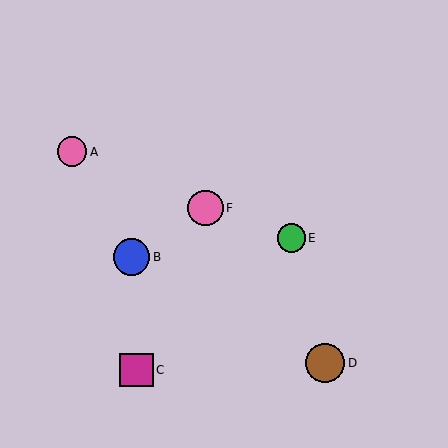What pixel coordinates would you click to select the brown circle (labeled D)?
Click at (325, 363) to select the brown circle D.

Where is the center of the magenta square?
The center of the magenta square is at (136, 370).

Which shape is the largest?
The brown circle (labeled D) is the largest.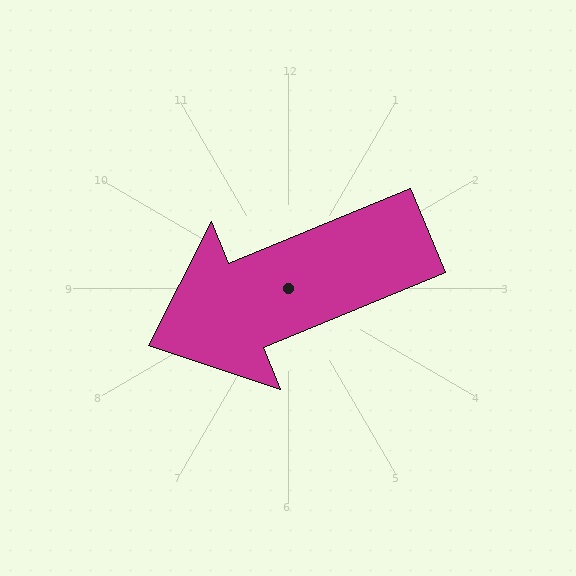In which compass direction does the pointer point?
Southwest.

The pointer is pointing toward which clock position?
Roughly 8 o'clock.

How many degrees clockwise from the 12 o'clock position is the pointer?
Approximately 247 degrees.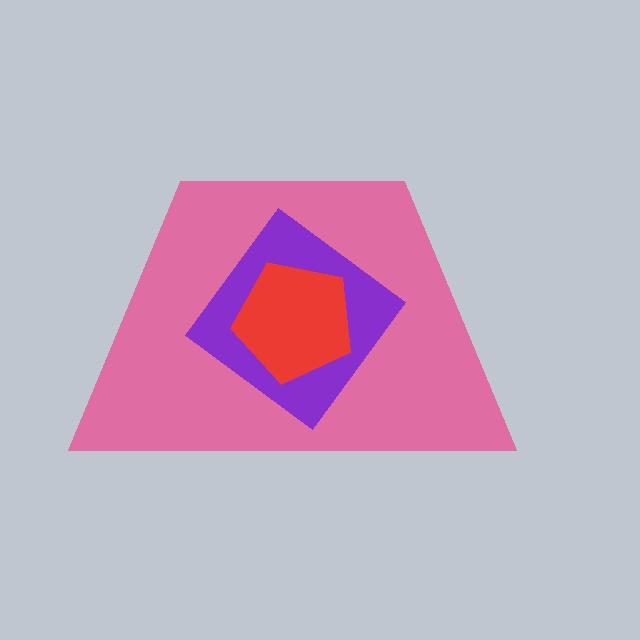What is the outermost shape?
The pink trapezoid.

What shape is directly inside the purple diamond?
The red pentagon.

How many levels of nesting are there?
3.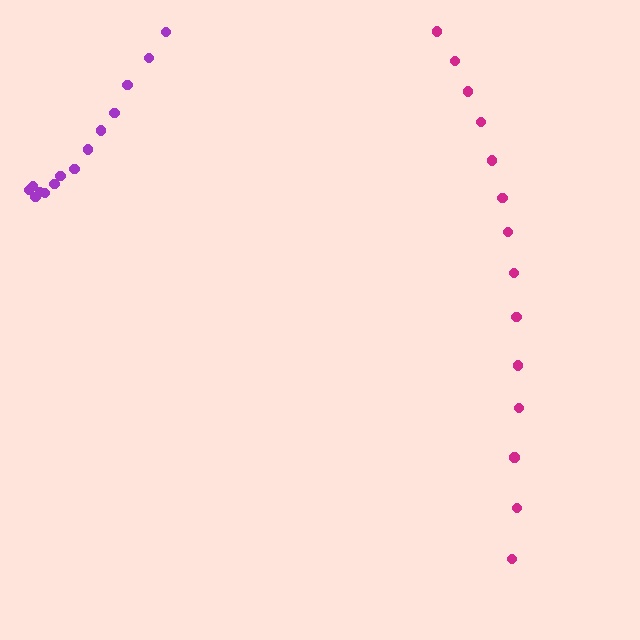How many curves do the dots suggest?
There are 2 distinct paths.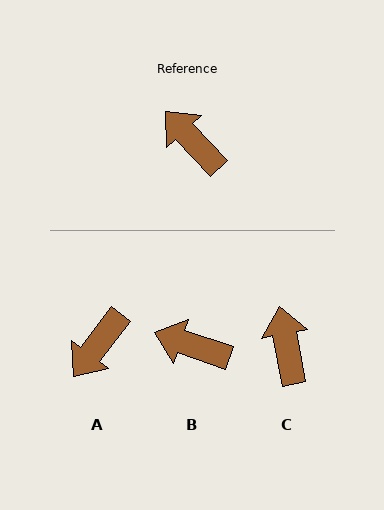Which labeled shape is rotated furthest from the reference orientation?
A, about 99 degrees away.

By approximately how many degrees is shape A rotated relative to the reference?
Approximately 99 degrees counter-clockwise.